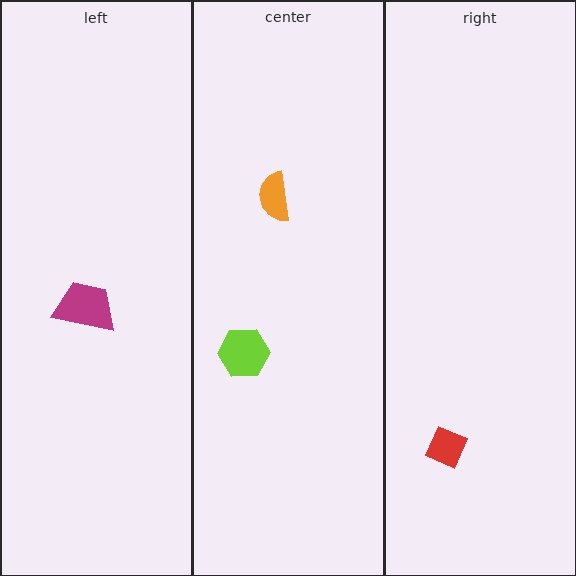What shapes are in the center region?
The orange semicircle, the lime hexagon.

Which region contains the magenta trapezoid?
The left region.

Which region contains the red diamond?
The right region.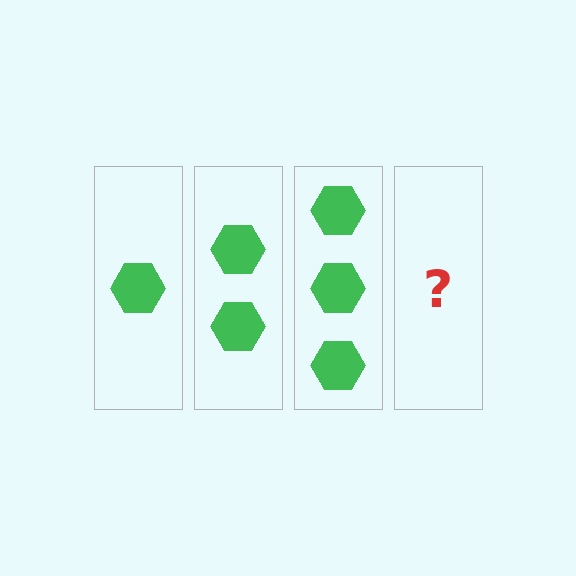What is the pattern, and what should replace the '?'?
The pattern is that each step adds one more hexagon. The '?' should be 4 hexagons.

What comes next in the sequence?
The next element should be 4 hexagons.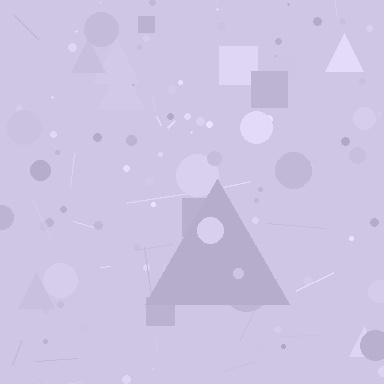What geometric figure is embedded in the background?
A triangle is embedded in the background.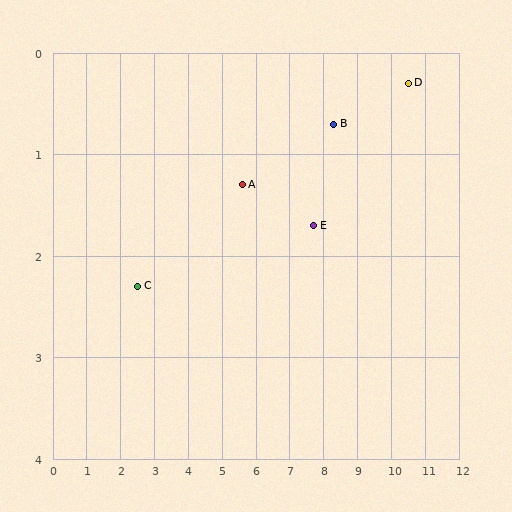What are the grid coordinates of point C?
Point C is at approximately (2.5, 2.3).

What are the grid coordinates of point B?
Point B is at approximately (8.3, 0.7).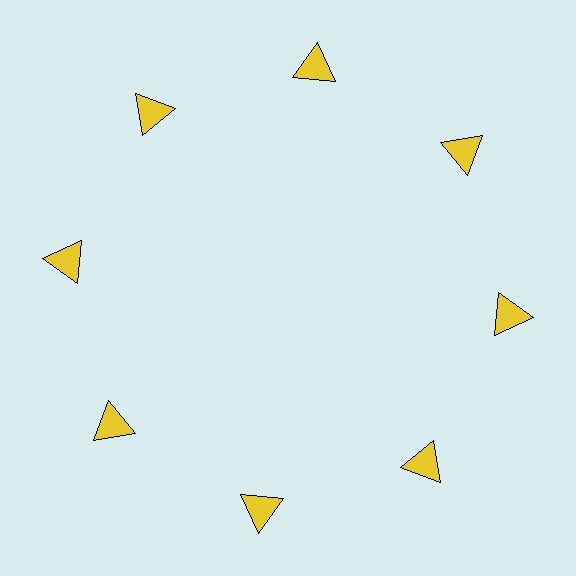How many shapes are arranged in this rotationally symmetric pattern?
There are 8 shapes, arranged in 8 groups of 1.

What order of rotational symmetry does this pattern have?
This pattern has 8-fold rotational symmetry.